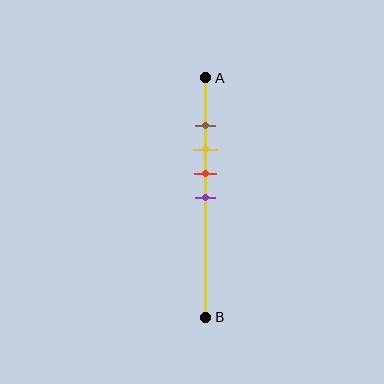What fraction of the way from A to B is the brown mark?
The brown mark is approximately 20% (0.2) of the way from A to B.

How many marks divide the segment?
There are 4 marks dividing the segment.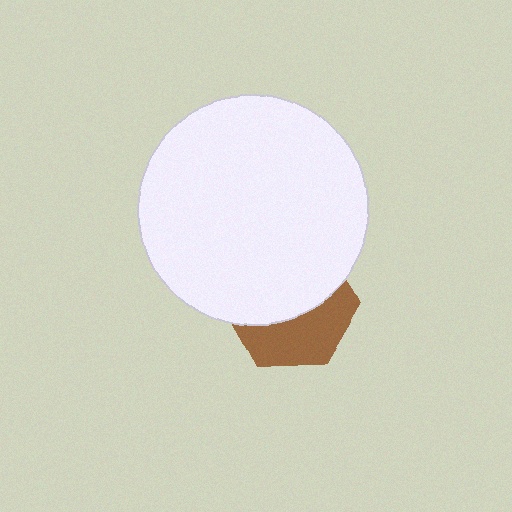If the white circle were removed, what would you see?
You would see the complete brown hexagon.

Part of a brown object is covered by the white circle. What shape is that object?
It is a hexagon.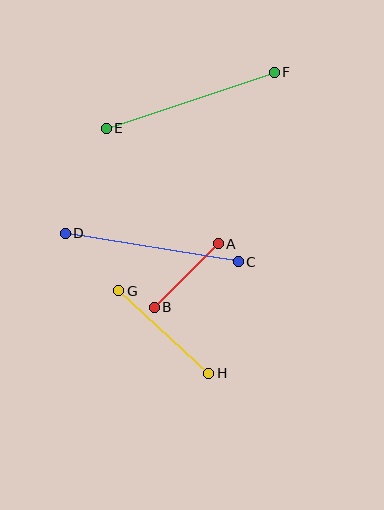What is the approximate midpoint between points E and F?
The midpoint is at approximately (190, 100) pixels.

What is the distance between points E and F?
The distance is approximately 177 pixels.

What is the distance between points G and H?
The distance is approximately 122 pixels.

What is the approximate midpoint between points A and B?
The midpoint is at approximately (186, 275) pixels.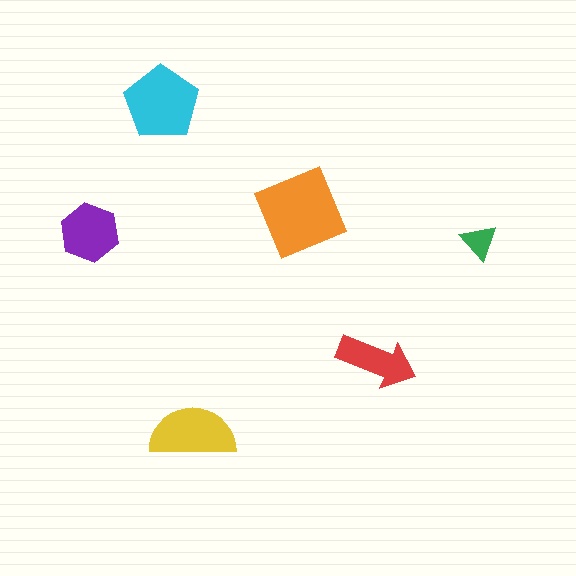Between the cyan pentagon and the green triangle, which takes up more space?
The cyan pentagon.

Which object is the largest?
The orange square.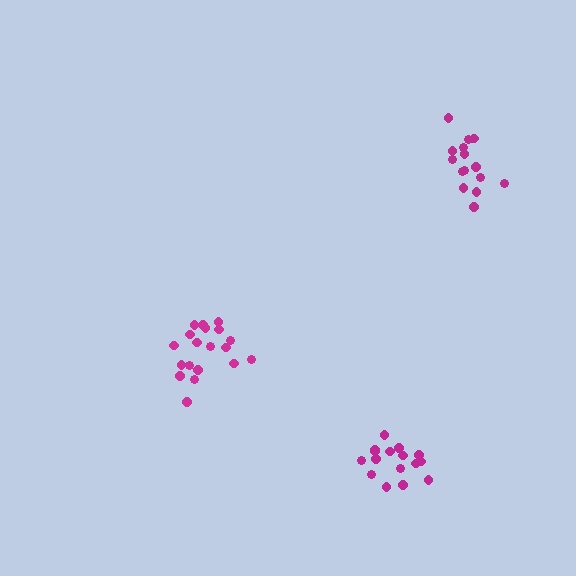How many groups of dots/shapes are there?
There are 3 groups.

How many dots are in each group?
Group 1: 15 dots, Group 2: 19 dots, Group 3: 16 dots (50 total).